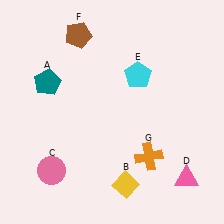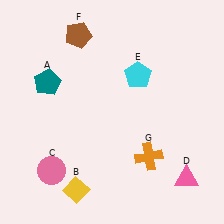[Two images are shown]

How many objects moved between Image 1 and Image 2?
1 object moved between the two images.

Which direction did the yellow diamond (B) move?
The yellow diamond (B) moved left.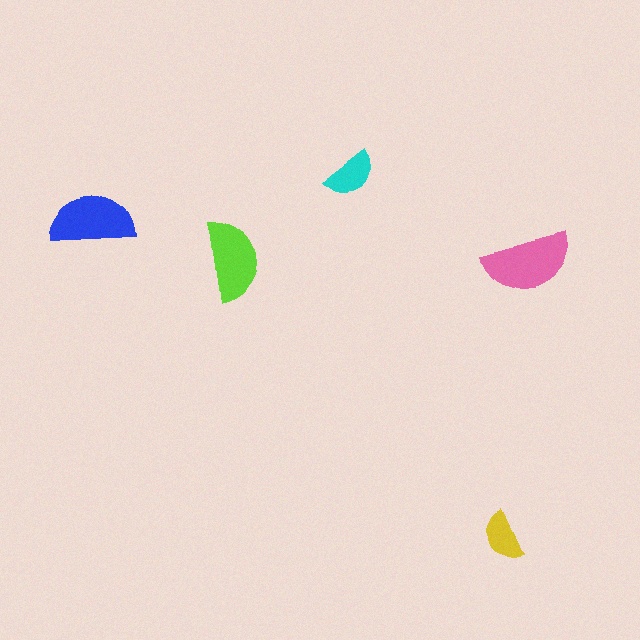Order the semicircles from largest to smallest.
the pink one, the blue one, the lime one, the cyan one, the yellow one.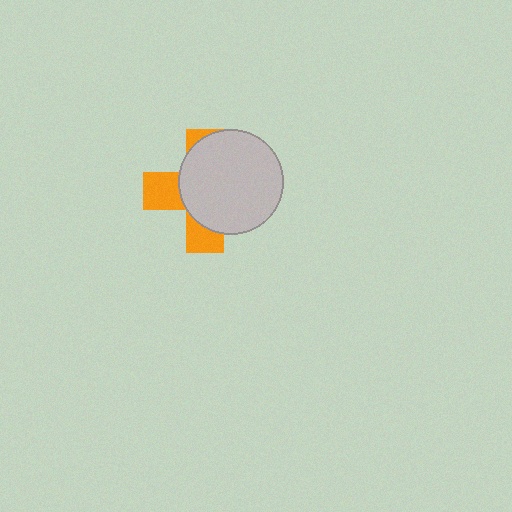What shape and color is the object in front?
The object in front is a light gray circle.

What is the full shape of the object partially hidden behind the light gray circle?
The partially hidden object is an orange cross.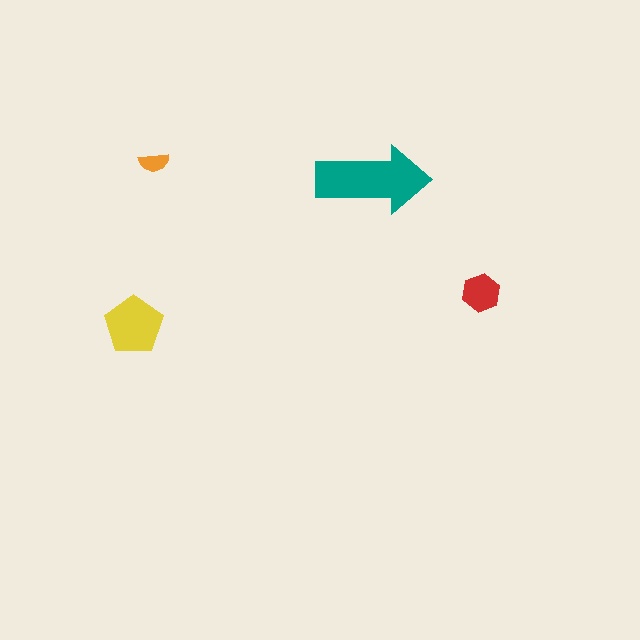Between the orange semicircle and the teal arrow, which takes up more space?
The teal arrow.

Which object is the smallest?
The orange semicircle.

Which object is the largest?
The teal arrow.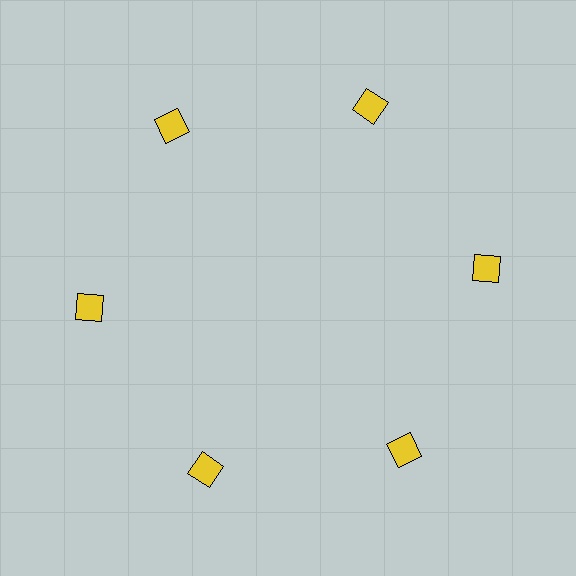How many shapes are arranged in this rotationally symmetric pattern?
There are 6 shapes, arranged in 6 groups of 1.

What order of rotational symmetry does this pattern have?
This pattern has 6-fold rotational symmetry.